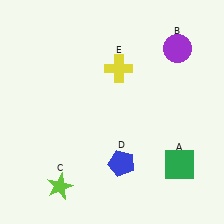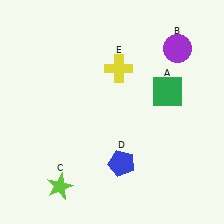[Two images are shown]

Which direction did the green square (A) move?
The green square (A) moved up.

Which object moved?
The green square (A) moved up.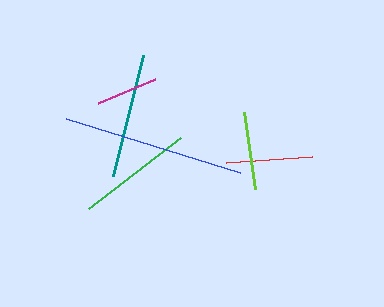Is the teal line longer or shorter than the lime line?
The teal line is longer than the lime line.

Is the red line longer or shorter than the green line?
The green line is longer than the red line.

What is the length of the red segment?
The red segment is approximately 87 pixels long.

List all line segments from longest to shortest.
From longest to shortest: blue, teal, green, red, lime, magenta.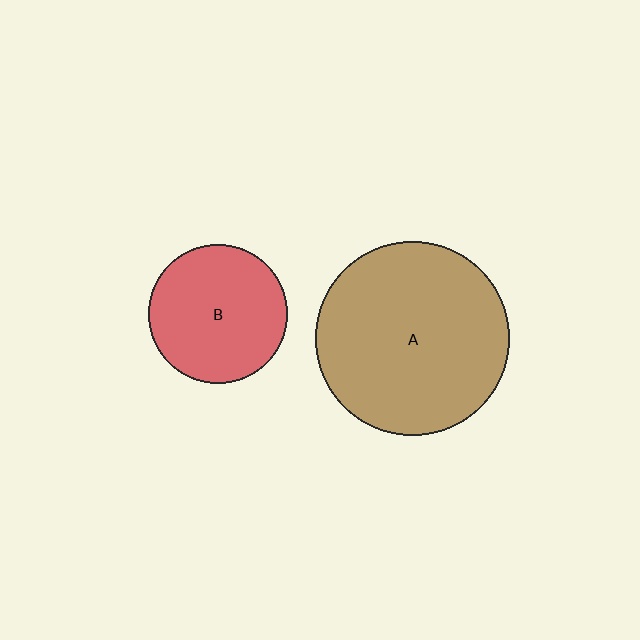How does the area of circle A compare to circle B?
Approximately 1.9 times.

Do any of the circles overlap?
No, none of the circles overlap.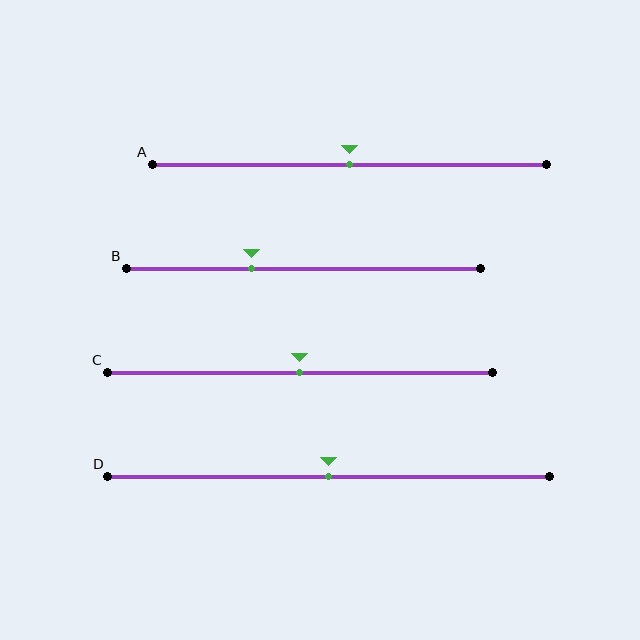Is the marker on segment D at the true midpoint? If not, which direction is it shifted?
Yes, the marker on segment D is at the true midpoint.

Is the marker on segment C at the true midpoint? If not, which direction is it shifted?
Yes, the marker on segment C is at the true midpoint.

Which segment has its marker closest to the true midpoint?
Segment A has its marker closest to the true midpoint.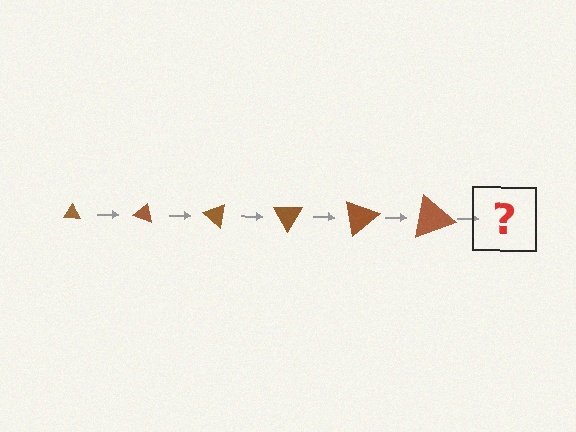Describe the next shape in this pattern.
It should be a triangle, larger than the previous one and rotated 120 degrees from the start.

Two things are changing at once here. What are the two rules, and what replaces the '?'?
The two rules are that the triangle grows larger each step and it rotates 20 degrees each step. The '?' should be a triangle, larger than the previous one and rotated 120 degrees from the start.